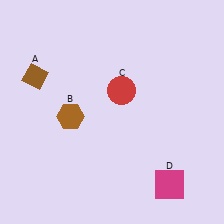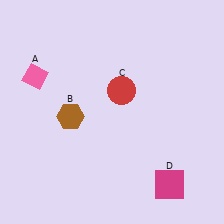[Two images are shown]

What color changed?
The diamond (A) changed from brown in Image 1 to pink in Image 2.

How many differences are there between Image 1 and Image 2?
There is 1 difference between the two images.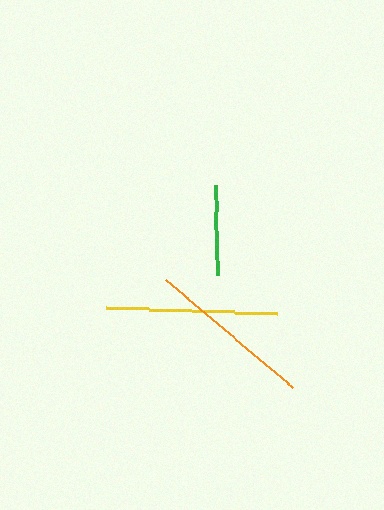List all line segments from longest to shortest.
From longest to shortest: yellow, orange, green.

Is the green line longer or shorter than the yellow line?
The yellow line is longer than the green line.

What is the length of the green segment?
The green segment is approximately 90 pixels long.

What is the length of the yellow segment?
The yellow segment is approximately 171 pixels long.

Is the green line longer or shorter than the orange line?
The orange line is longer than the green line.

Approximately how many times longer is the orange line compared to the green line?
The orange line is approximately 1.9 times the length of the green line.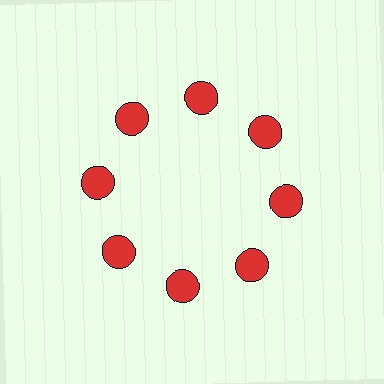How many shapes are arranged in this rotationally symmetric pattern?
There are 8 shapes, arranged in 8 groups of 1.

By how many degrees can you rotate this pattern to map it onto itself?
The pattern maps onto itself every 45 degrees of rotation.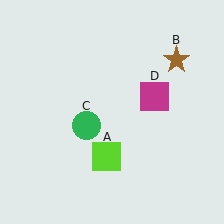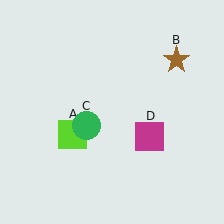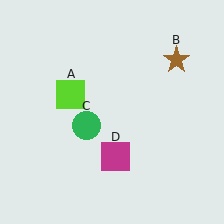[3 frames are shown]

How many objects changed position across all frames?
2 objects changed position: lime square (object A), magenta square (object D).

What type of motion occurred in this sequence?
The lime square (object A), magenta square (object D) rotated clockwise around the center of the scene.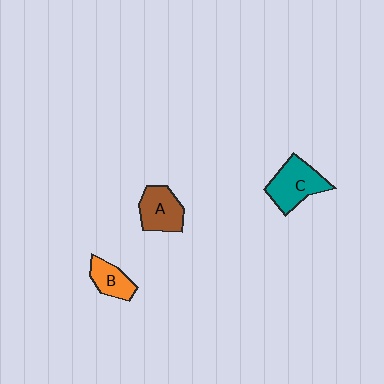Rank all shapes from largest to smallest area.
From largest to smallest: C (teal), A (brown), B (orange).